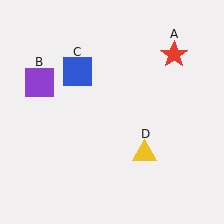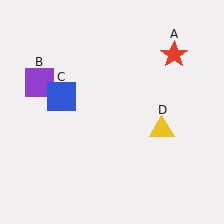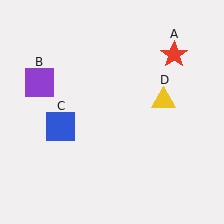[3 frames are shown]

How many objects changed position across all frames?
2 objects changed position: blue square (object C), yellow triangle (object D).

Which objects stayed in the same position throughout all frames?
Red star (object A) and purple square (object B) remained stationary.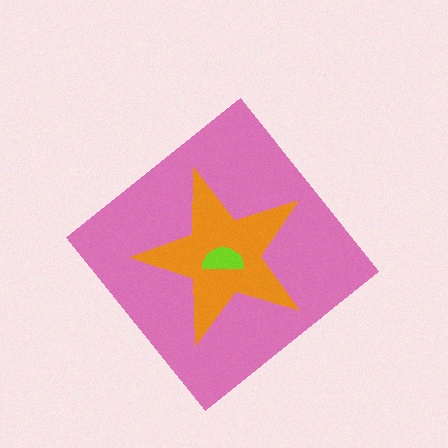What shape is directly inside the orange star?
The lime semicircle.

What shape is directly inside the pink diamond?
The orange star.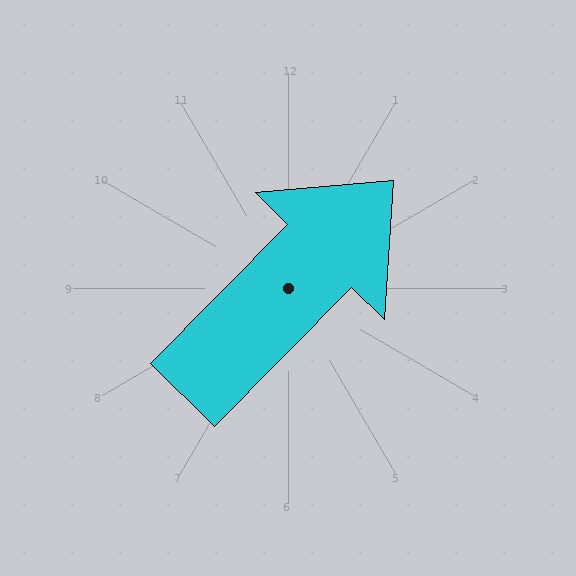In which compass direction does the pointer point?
Northeast.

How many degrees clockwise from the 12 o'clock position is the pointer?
Approximately 45 degrees.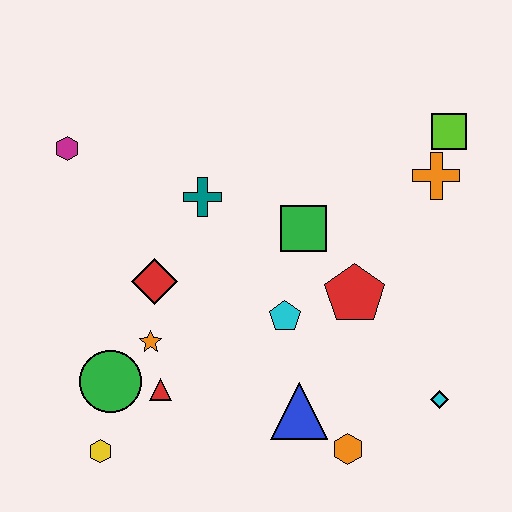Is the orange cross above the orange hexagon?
Yes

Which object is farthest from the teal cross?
The cyan diamond is farthest from the teal cross.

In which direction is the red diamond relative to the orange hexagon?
The red diamond is to the left of the orange hexagon.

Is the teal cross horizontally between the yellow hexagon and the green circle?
No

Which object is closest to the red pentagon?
The cyan pentagon is closest to the red pentagon.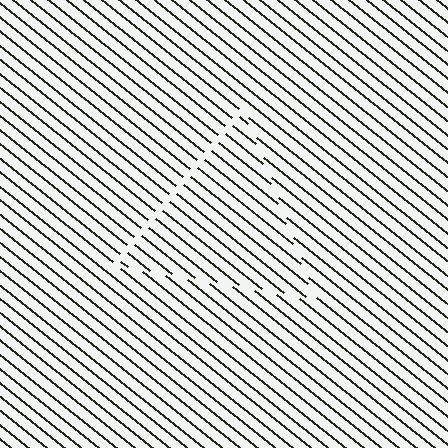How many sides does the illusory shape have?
3 sides — the line-ends trace a triangle.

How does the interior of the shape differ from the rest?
The interior of the shape contains the same grating, shifted by half a period — the contour is defined by the phase discontinuity where line-ends from the inner and outer gratings abut.